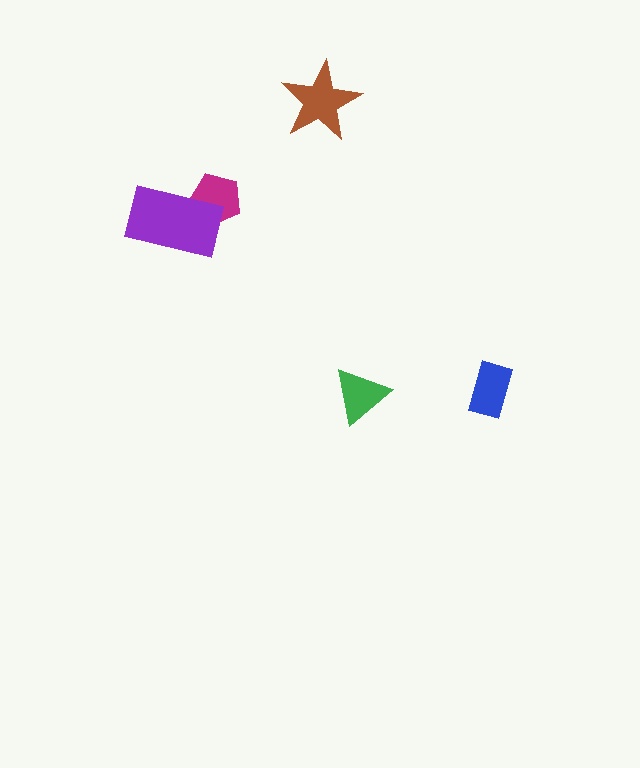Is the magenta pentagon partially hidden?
Yes, it is partially covered by another shape.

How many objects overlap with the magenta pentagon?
1 object overlaps with the magenta pentagon.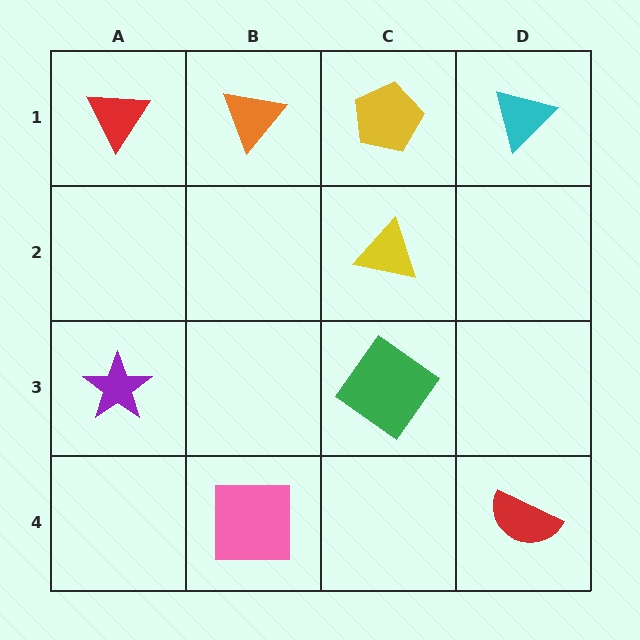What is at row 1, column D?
A cyan triangle.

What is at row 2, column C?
A yellow triangle.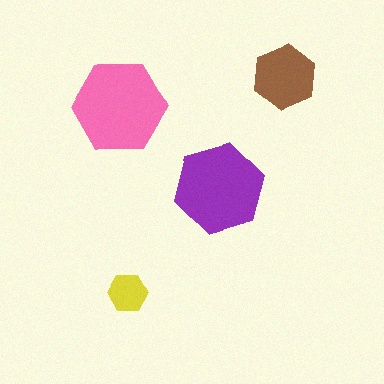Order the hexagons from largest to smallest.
the pink one, the purple one, the brown one, the yellow one.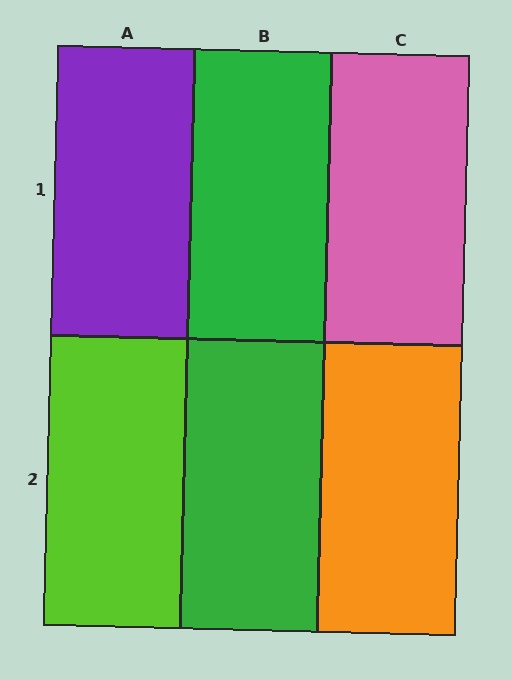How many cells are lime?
1 cell is lime.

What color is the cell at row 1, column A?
Purple.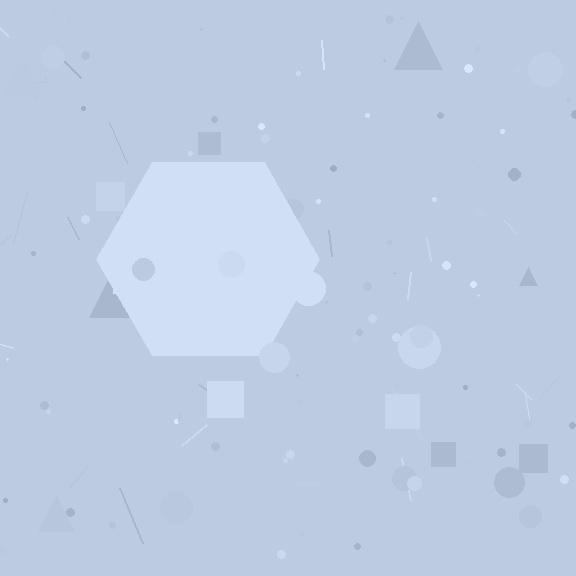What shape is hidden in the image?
A hexagon is hidden in the image.